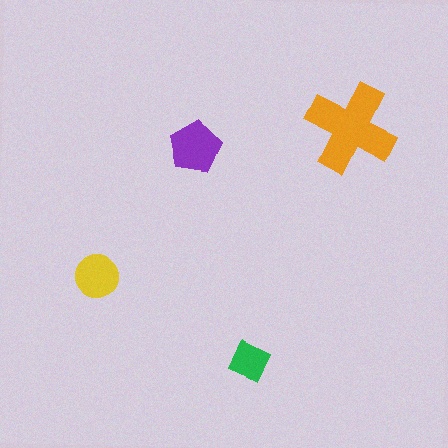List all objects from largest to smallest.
The orange cross, the purple pentagon, the yellow circle, the green diamond.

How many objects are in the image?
There are 4 objects in the image.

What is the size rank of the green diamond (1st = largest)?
4th.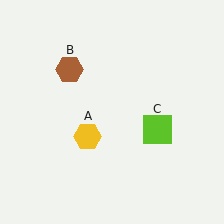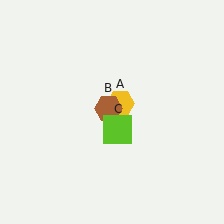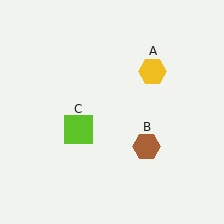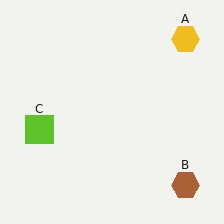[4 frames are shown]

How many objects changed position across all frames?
3 objects changed position: yellow hexagon (object A), brown hexagon (object B), lime square (object C).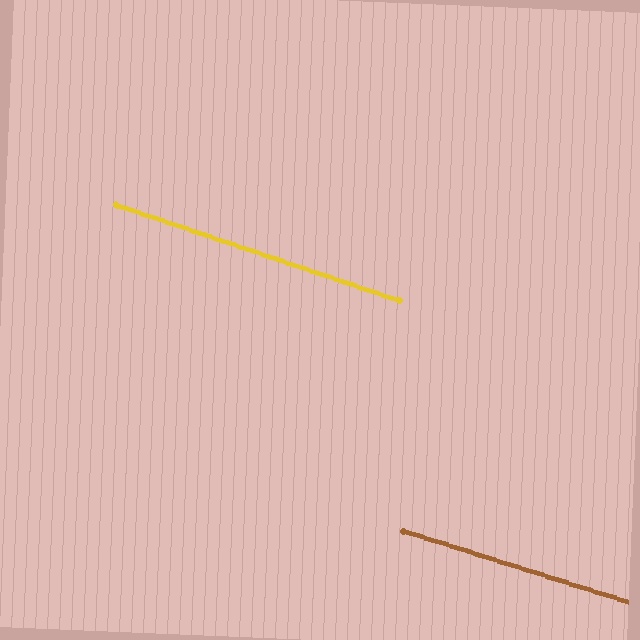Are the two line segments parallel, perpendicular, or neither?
Parallel — their directions differ by only 0.9°.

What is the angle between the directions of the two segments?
Approximately 1 degree.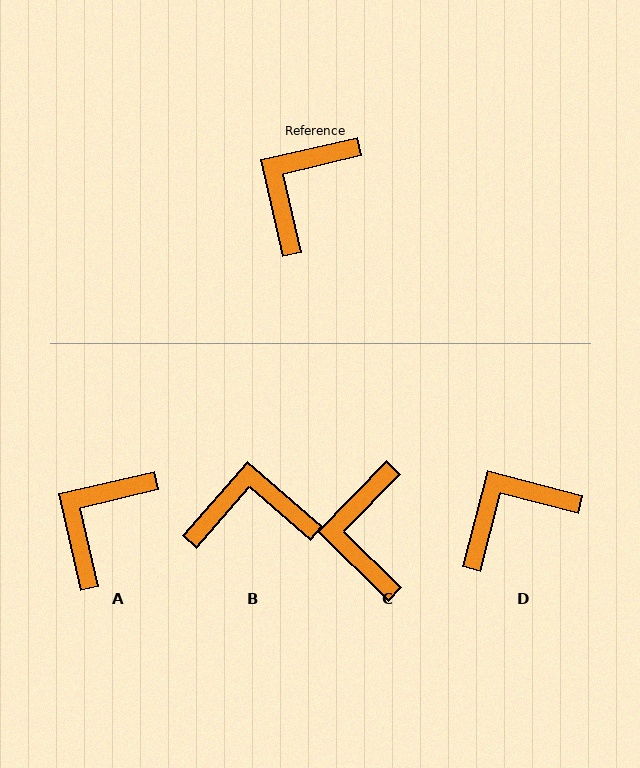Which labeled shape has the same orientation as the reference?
A.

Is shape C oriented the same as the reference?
No, it is off by about 32 degrees.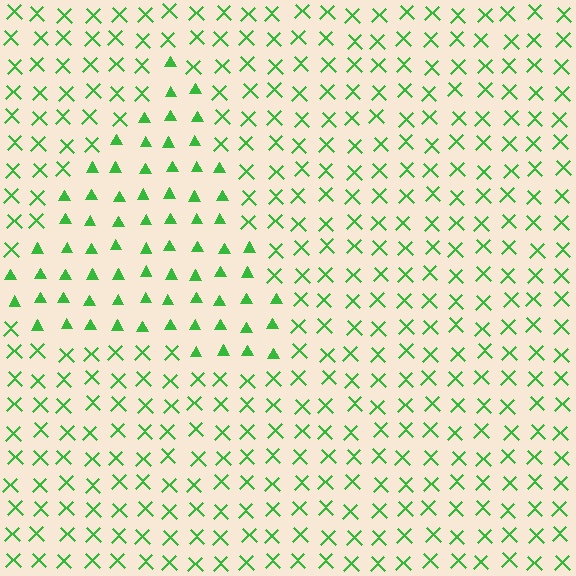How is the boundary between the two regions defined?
The boundary is defined by a change in element shape: triangles inside vs. X marks outside. All elements share the same color and spacing.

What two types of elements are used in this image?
The image uses triangles inside the triangle region and X marks outside it.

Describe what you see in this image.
The image is filled with small green elements arranged in a uniform grid. A triangle-shaped region contains triangles, while the surrounding area contains X marks. The boundary is defined purely by the change in element shape.